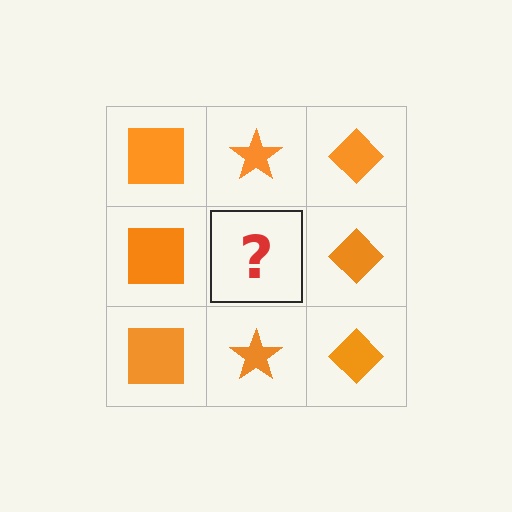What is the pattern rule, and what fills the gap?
The rule is that each column has a consistent shape. The gap should be filled with an orange star.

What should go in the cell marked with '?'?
The missing cell should contain an orange star.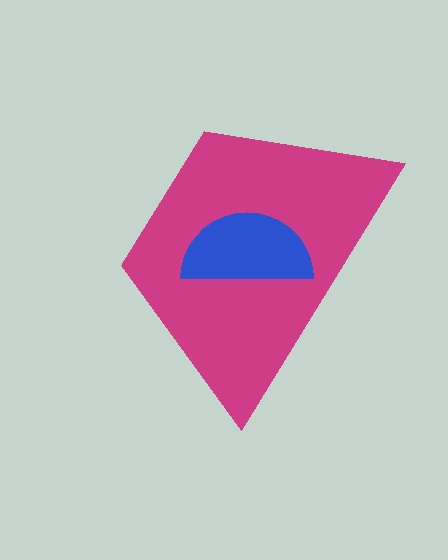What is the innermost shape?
The blue semicircle.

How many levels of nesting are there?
2.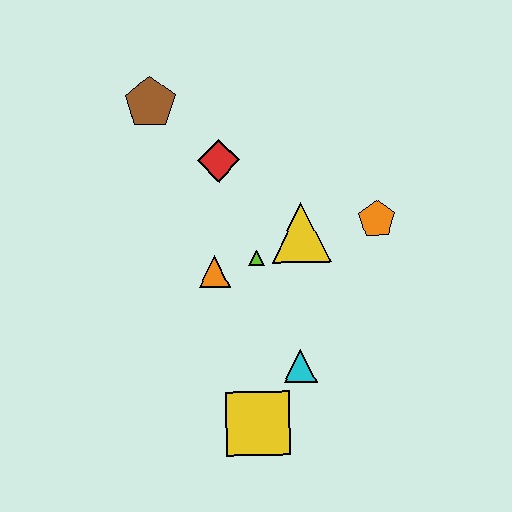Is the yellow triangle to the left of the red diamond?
No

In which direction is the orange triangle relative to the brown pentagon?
The orange triangle is below the brown pentagon.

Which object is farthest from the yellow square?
The brown pentagon is farthest from the yellow square.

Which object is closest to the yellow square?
The cyan triangle is closest to the yellow square.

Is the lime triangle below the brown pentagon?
Yes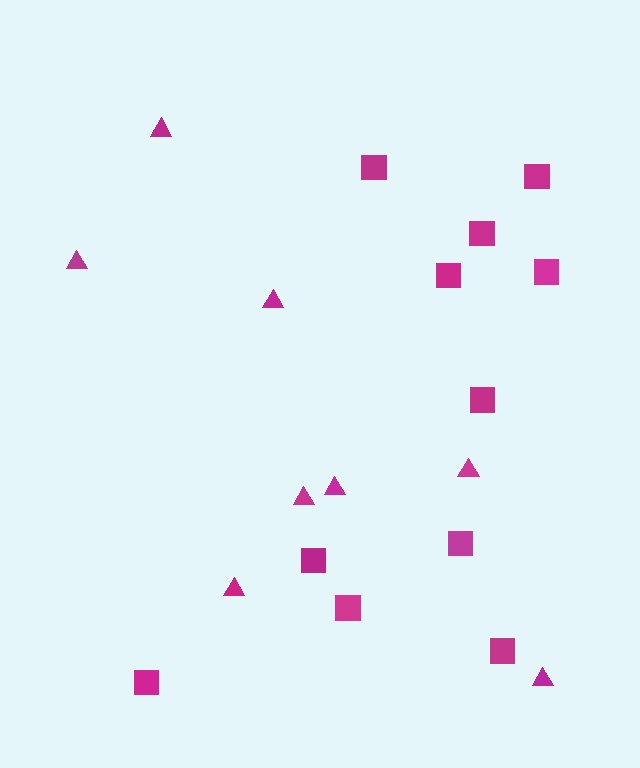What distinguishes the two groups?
There are 2 groups: one group of squares (11) and one group of triangles (8).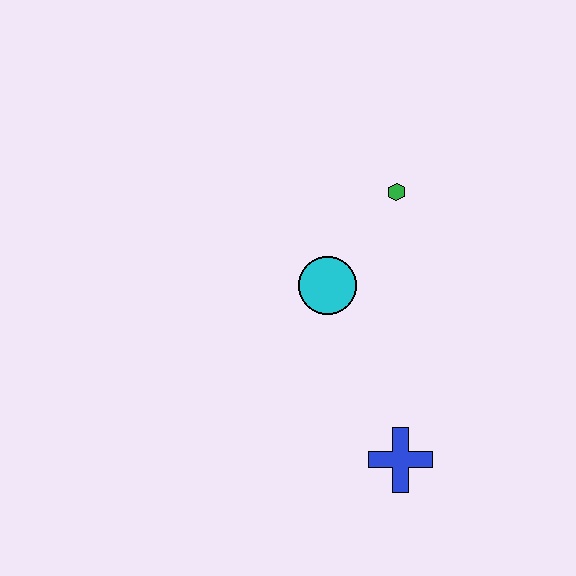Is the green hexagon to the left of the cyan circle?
No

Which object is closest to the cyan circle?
The green hexagon is closest to the cyan circle.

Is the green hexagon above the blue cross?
Yes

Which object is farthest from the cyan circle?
The blue cross is farthest from the cyan circle.